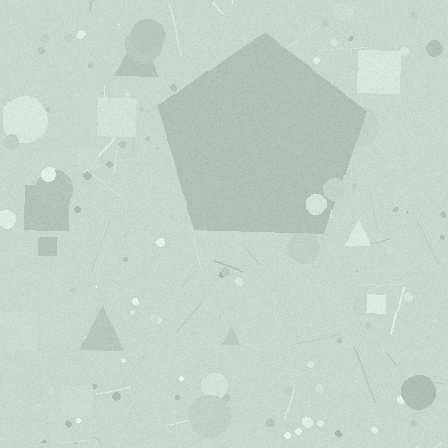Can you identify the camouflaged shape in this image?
The camouflaged shape is a pentagon.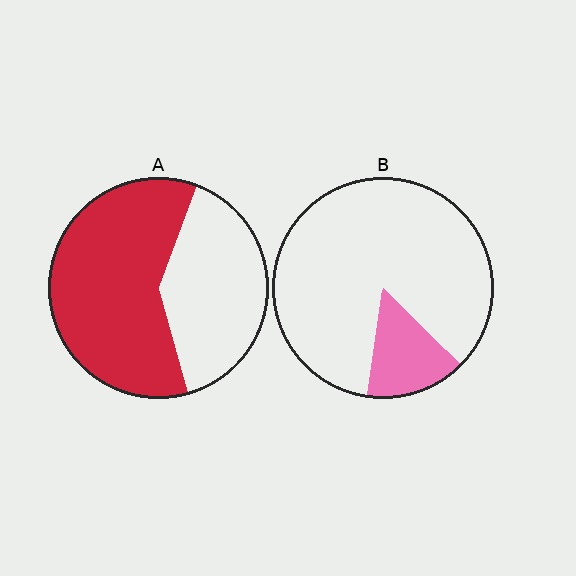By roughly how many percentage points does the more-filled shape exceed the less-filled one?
By roughly 45 percentage points (A over B).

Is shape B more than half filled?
No.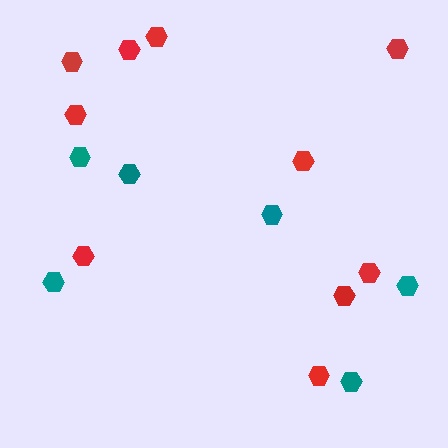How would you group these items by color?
There are 2 groups: one group of red hexagons (10) and one group of teal hexagons (6).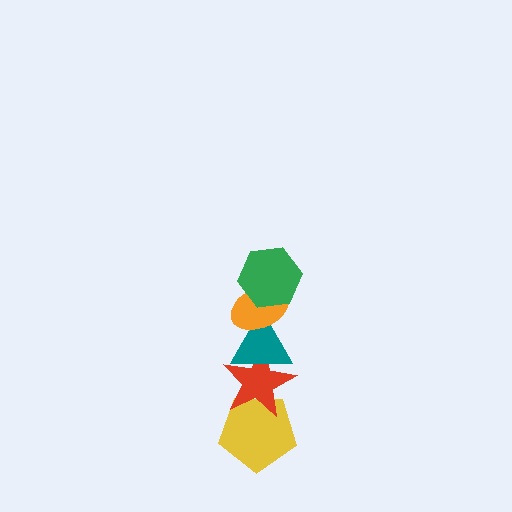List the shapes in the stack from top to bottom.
From top to bottom: the green hexagon, the orange ellipse, the teal triangle, the red star, the yellow pentagon.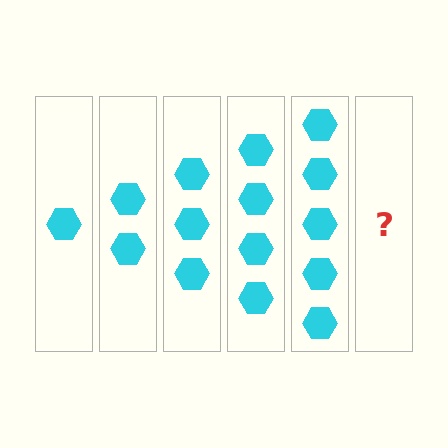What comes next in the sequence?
The next element should be 6 hexagons.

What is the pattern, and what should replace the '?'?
The pattern is that each step adds one more hexagon. The '?' should be 6 hexagons.